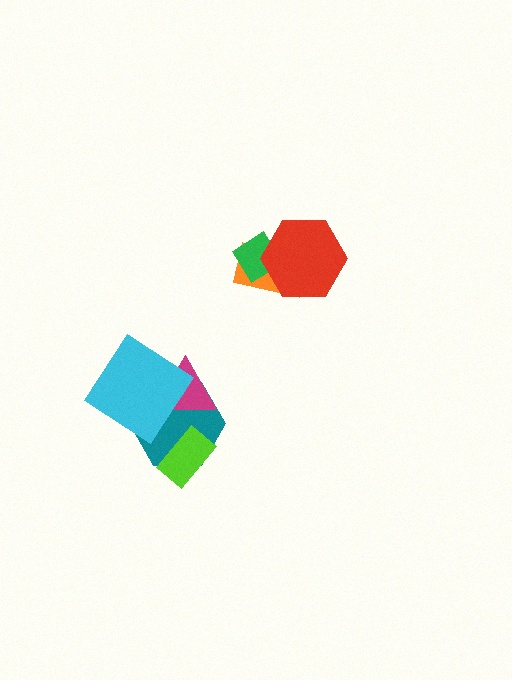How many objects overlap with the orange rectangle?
2 objects overlap with the orange rectangle.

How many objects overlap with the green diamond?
2 objects overlap with the green diamond.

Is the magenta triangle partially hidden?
Yes, it is partially covered by another shape.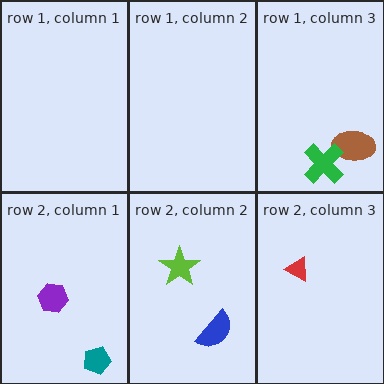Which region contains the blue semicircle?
The row 2, column 2 region.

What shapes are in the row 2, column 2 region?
The blue semicircle, the lime star.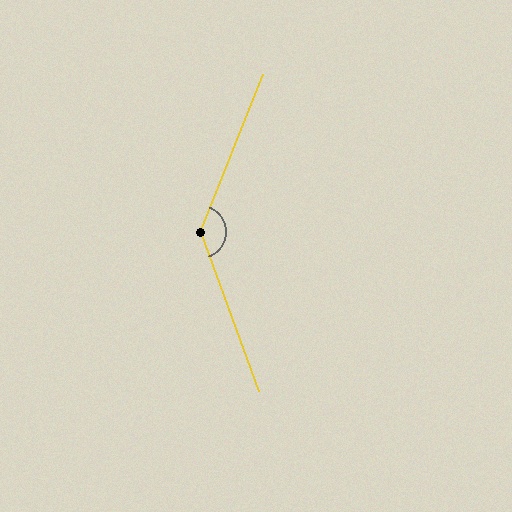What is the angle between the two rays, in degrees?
Approximately 138 degrees.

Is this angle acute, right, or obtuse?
It is obtuse.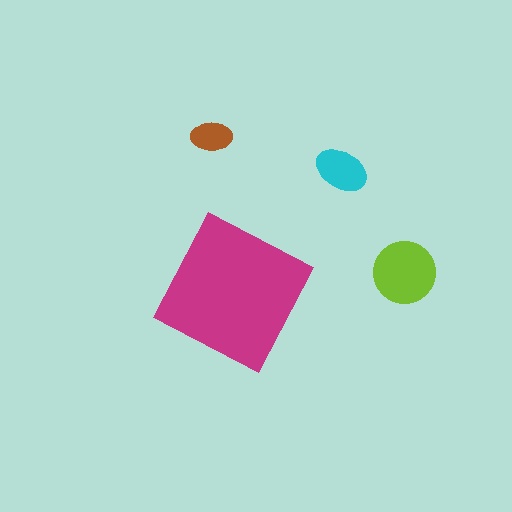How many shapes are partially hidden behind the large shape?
0 shapes are partially hidden.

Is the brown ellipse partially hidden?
No, the brown ellipse is fully visible.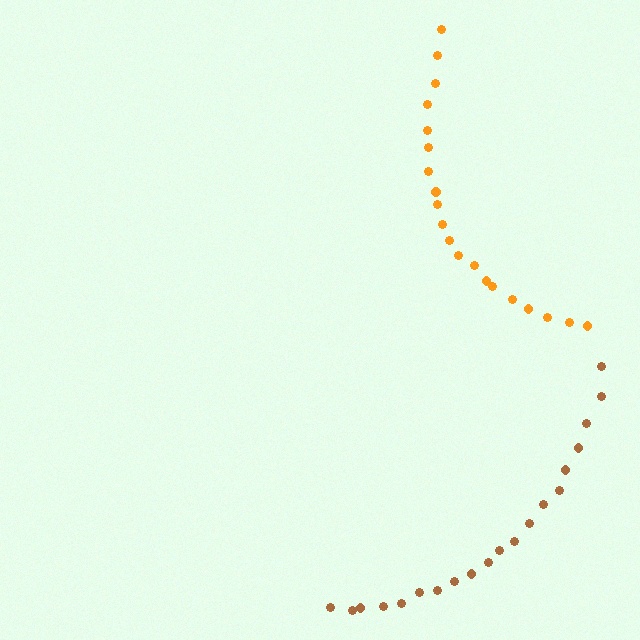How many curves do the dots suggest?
There are 2 distinct paths.